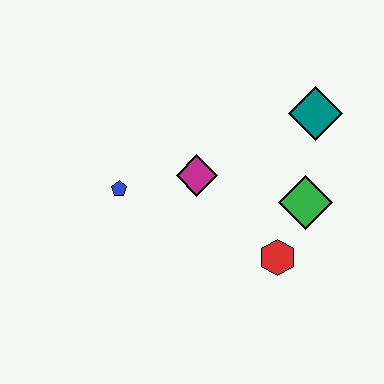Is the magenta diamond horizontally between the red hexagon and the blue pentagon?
Yes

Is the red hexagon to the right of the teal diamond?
No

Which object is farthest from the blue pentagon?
The teal diamond is farthest from the blue pentagon.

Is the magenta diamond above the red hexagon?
Yes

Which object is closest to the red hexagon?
The green diamond is closest to the red hexagon.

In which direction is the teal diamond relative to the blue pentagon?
The teal diamond is to the right of the blue pentagon.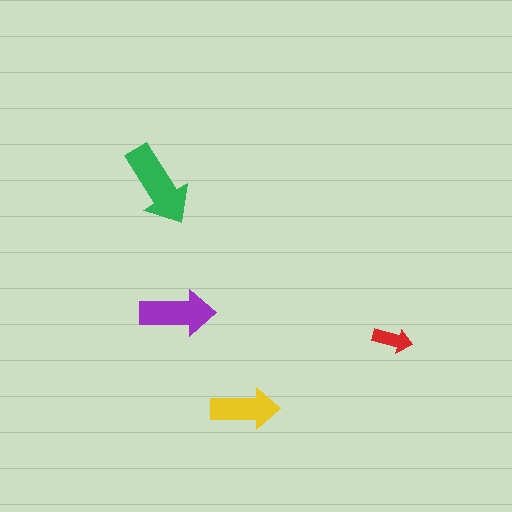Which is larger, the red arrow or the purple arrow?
The purple one.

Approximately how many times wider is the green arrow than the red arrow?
About 2 times wider.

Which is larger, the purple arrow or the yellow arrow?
The purple one.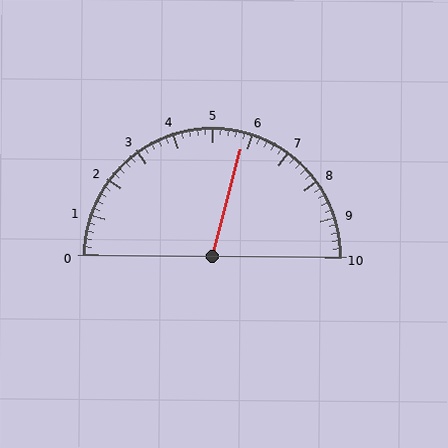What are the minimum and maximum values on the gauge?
The gauge ranges from 0 to 10.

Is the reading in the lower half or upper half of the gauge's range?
The reading is in the upper half of the range (0 to 10).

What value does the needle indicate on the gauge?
The needle indicates approximately 5.8.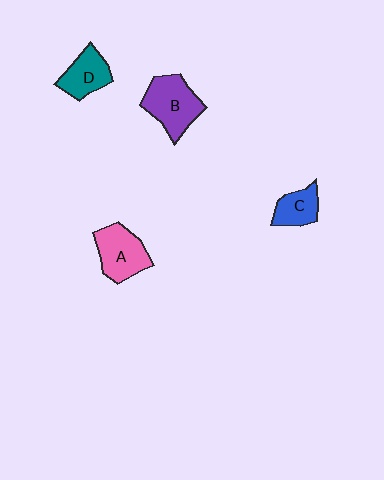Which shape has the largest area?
Shape B (purple).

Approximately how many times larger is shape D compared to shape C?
Approximately 1.2 times.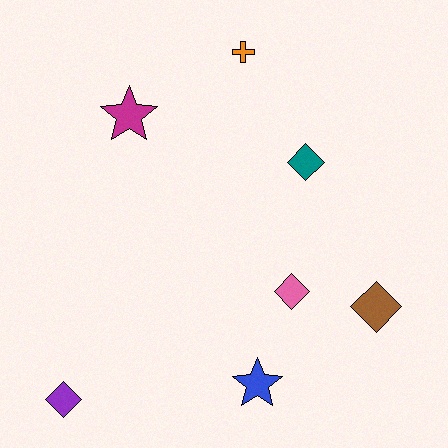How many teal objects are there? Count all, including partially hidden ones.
There is 1 teal object.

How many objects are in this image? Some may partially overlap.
There are 7 objects.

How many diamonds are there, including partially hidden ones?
There are 4 diamonds.